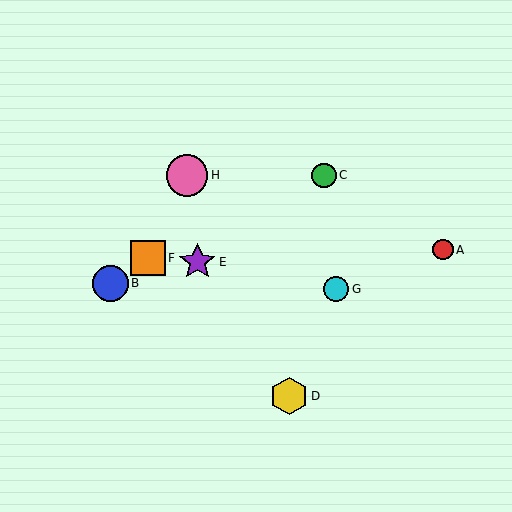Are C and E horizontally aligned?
No, C is at y≈175 and E is at y≈262.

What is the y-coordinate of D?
Object D is at y≈396.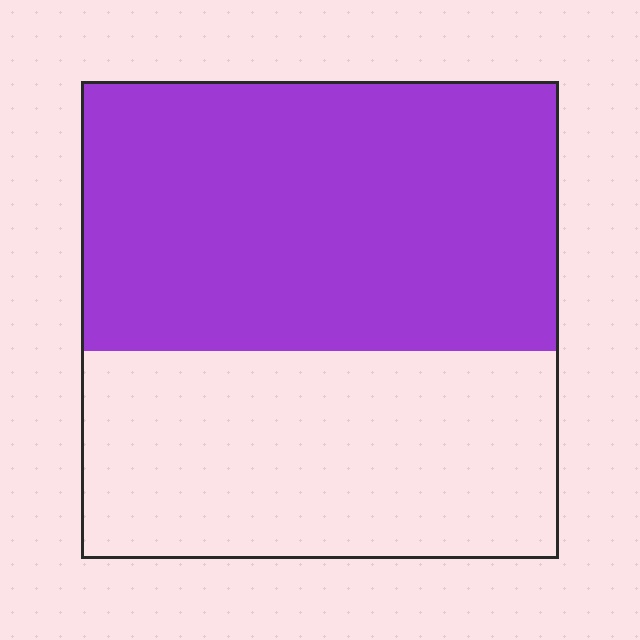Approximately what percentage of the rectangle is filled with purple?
Approximately 55%.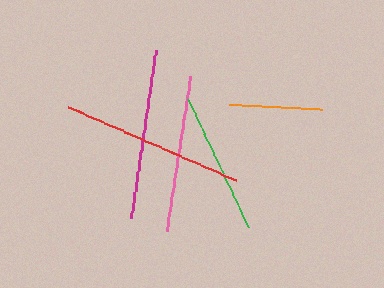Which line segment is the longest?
The red line is the longest at approximately 184 pixels.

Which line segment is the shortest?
The orange line is the shortest at approximately 94 pixels.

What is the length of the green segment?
The green segment is approximately 142 pixels long.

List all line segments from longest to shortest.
From longest to shortest: red, magenta, pink, green, orange.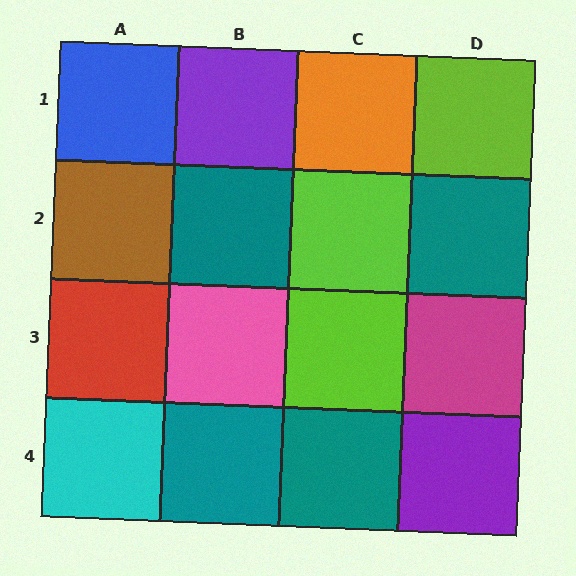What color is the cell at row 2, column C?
Lime.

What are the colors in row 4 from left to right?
Cyan, teal, teal, purple.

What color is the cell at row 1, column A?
Blue.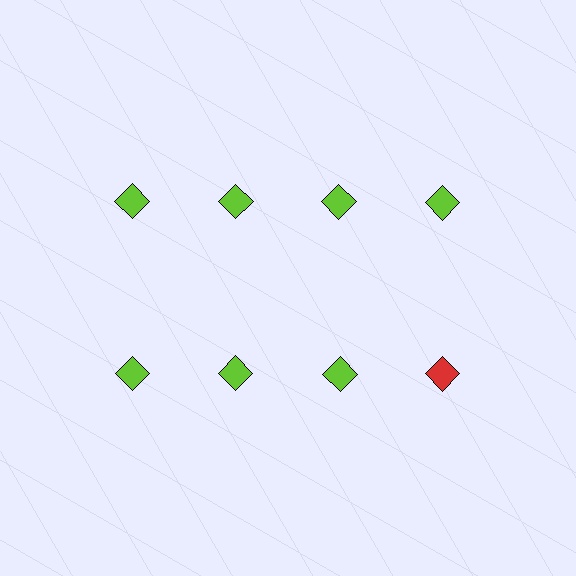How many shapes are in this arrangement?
There are 8 shapes arranged in a grid pattern.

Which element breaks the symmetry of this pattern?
The red diamond in the second row, second from right column breaks the symmetry. All other shapes are lime diamonds.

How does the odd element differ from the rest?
It has a different color: red instead of lime.